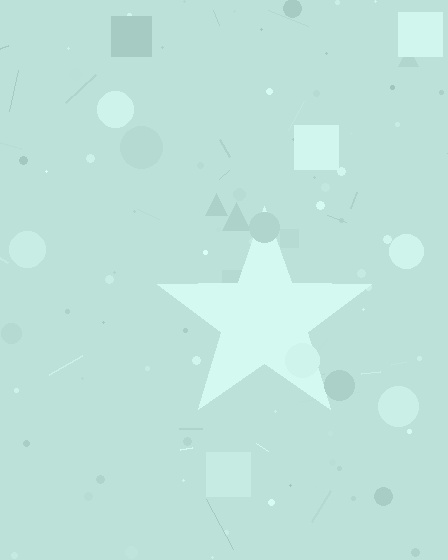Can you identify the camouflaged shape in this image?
The camouflaged shape is a star.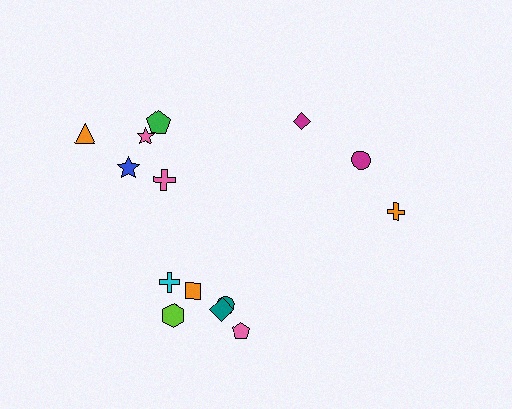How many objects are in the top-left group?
There are 5 objects.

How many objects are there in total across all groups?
There are 14 objects.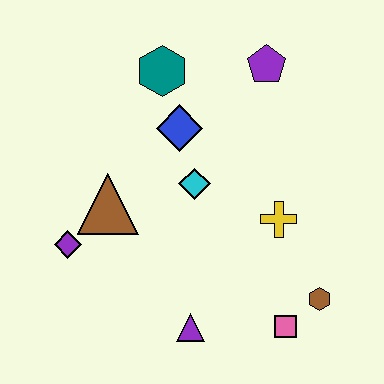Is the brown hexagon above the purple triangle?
Yes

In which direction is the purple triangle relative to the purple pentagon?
The purple triangle is below the purple pentagon.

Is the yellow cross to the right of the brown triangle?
Yes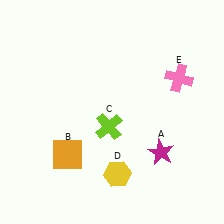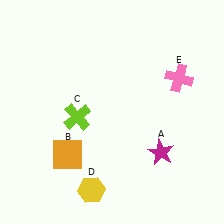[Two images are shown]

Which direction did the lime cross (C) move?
The lime cross (C) moved left.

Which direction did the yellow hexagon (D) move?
The yellow hexagon (D) moved left.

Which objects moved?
The objects that moved are: the lime cross (C), the yellow hexagon (D).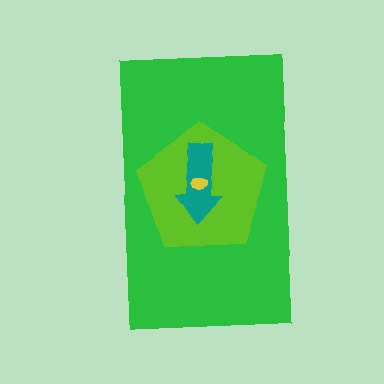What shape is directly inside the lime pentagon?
The teal arrow.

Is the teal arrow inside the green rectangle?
Yes.